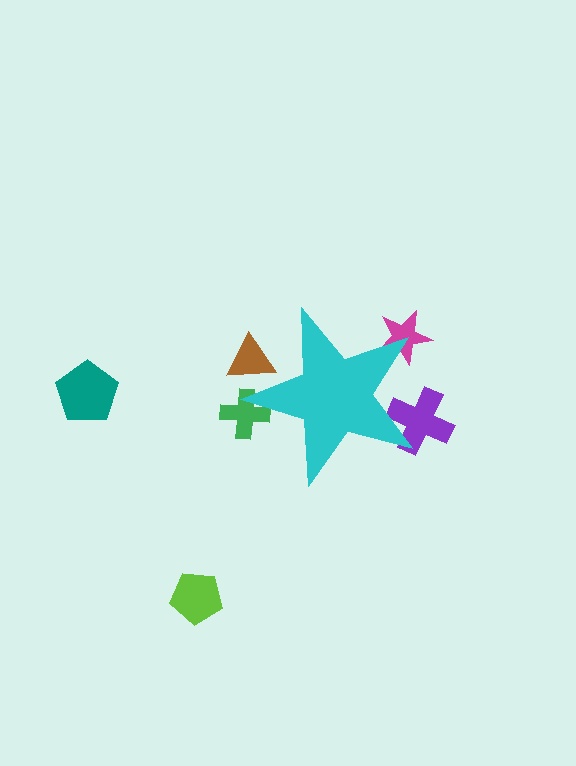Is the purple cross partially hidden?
Yes, the purple cross is partially hidden behind the cyan star.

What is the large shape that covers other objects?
A cyan star.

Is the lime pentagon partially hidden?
No, the lime pentagon is fully visible.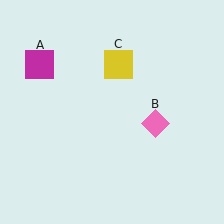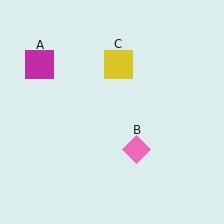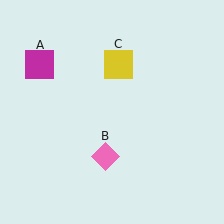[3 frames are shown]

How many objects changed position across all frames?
1 object changed position: pink diamond (object B).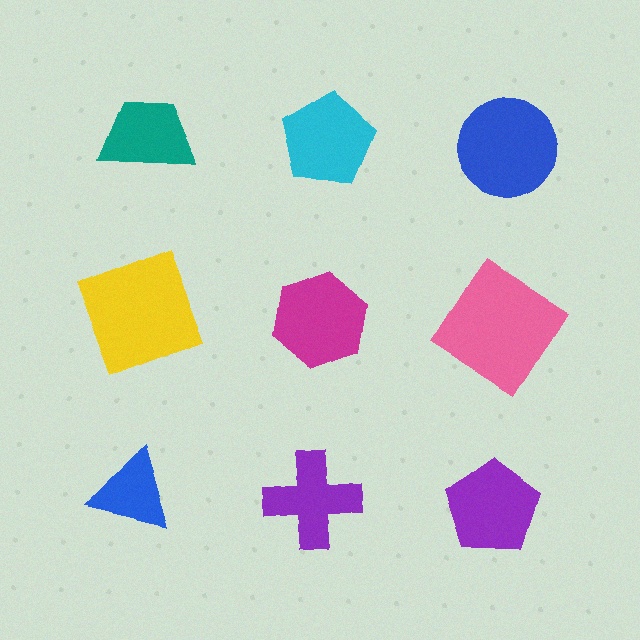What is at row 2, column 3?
A pink diamond.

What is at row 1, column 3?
A blue circle.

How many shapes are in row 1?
3 shapes.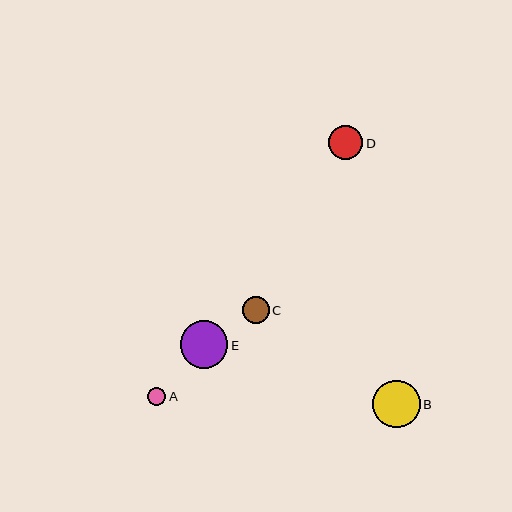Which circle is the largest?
Circle E is the largest with a size of approximately 48 pixels.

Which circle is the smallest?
Circle A is the smallest with a size of approximately 18 pixels.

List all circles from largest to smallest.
From largest to smallest: E, B, D, C, A.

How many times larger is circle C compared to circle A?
Circle C is approximately 1.5 times the size of circle A.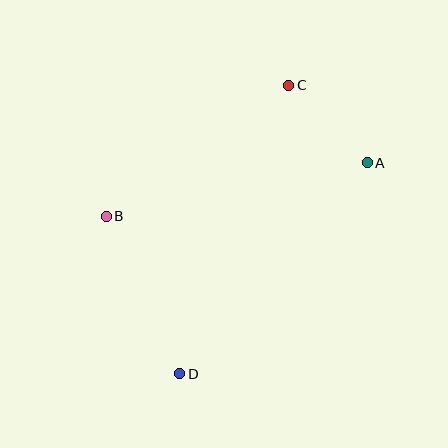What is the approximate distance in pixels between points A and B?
The distance between A and B is approximately 266 pixels.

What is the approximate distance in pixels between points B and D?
The distance between B and D is approximately 174 pixels.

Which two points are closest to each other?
Points A and C are closest to each other.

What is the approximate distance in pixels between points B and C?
The distance between B and C is approximately 224 pixels.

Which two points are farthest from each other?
Points C and D are farthest from each other.